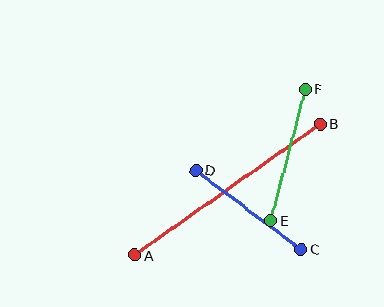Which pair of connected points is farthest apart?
Points A and B are farthest apart.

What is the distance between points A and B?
The distance is approximately 227 pixels.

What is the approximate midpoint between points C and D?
The midpoint is at approximately (249, 210) pixels.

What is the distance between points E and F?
The distance is approximately 136 pixels.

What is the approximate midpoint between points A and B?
The midpoint is at approximately (228, 190) pixels.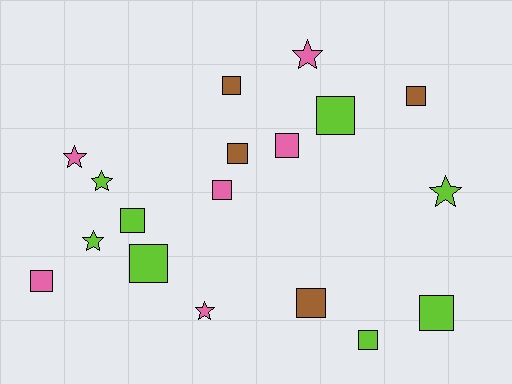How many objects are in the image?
There are 18 objects.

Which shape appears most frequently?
Square, with 12 objects.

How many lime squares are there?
There are 5 lime squares.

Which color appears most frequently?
Lime, with 8 objects.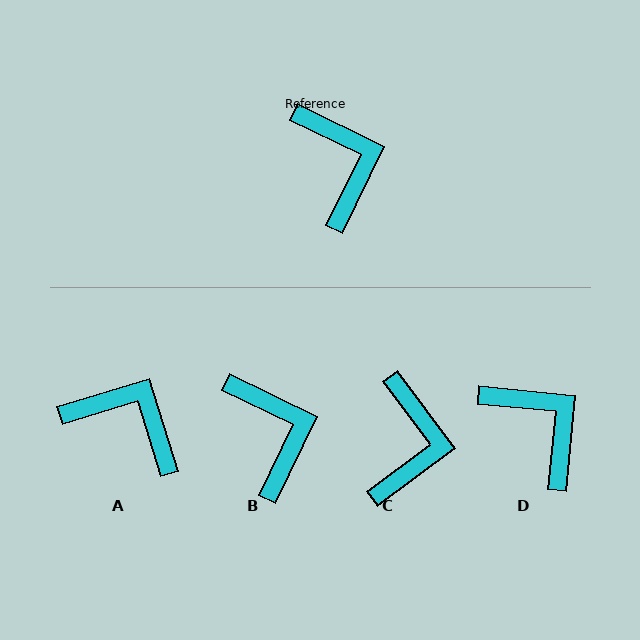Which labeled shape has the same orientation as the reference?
B.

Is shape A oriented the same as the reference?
No, it is off by about 43 degrees.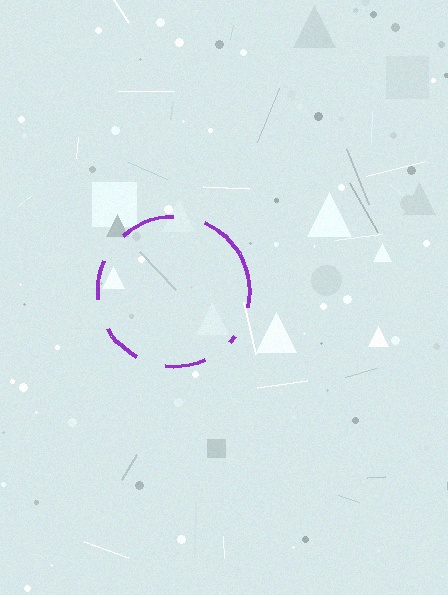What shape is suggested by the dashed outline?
The dashed outline suggests a circle.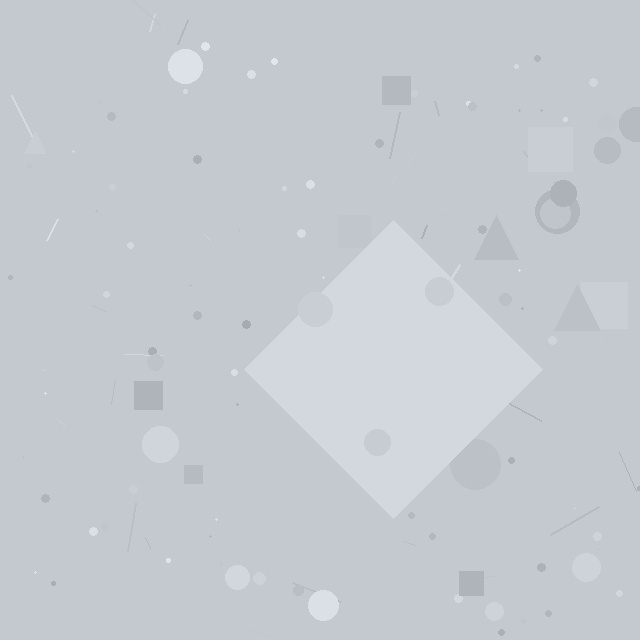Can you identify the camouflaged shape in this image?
The camouflaged shape is a diamond.